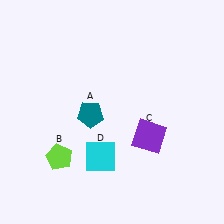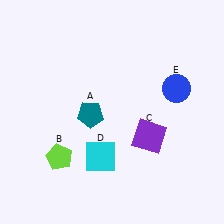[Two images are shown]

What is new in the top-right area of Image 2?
A blue circle (E) was added in the top-right area of Image 2.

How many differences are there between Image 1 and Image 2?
There is 1 difference between the two images.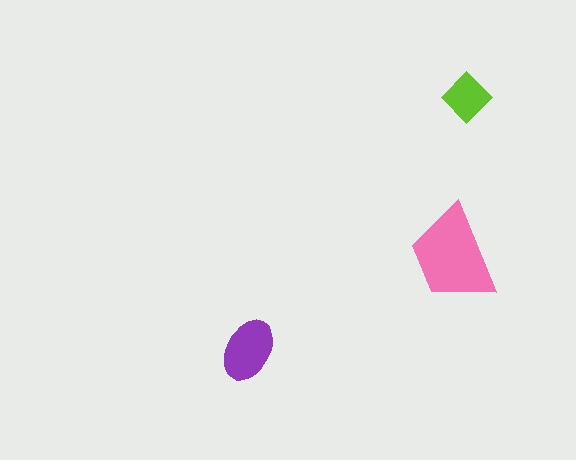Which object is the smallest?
The lime diamond.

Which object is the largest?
The pink trapezoid.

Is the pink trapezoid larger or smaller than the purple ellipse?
Larger.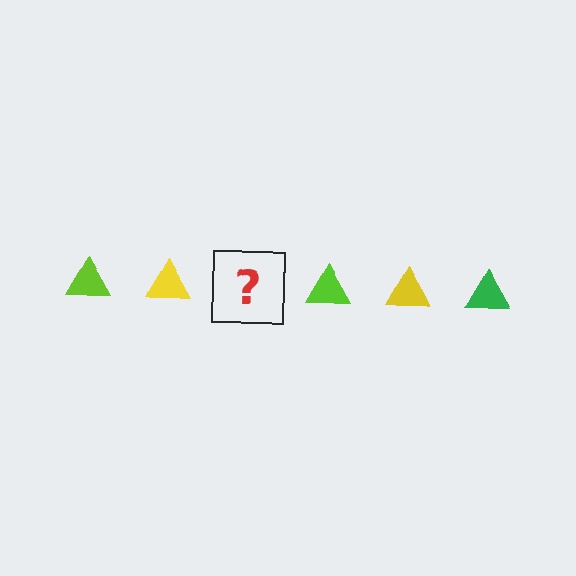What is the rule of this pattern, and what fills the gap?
The rule is that the pattern cycles through lime, yellow, green triangles. The gap should be filled with a green triangle.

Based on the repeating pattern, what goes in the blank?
The blank should be a green triangle.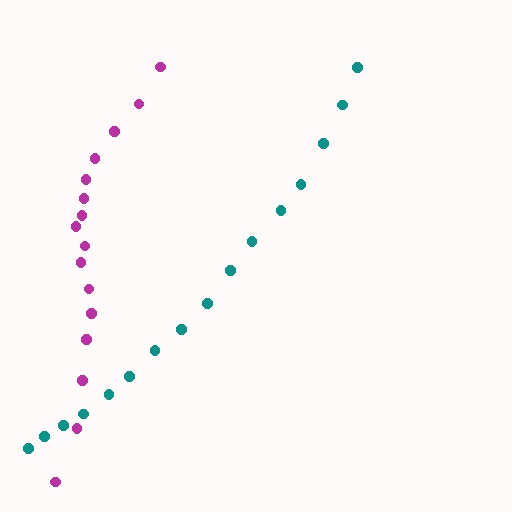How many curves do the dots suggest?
There are 2 distinct paths.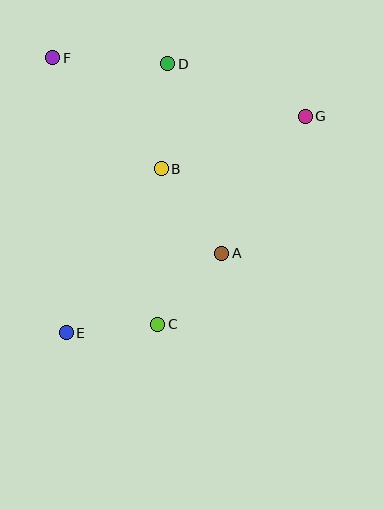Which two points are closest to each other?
Points C and E are closest to each other.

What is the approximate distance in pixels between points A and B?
The distance between A and B is approximately 104 pixels.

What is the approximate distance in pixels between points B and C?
The distance between B and C is approximately 156 pixels.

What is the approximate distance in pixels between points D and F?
The distance between D and F is approximately 115 pixels.